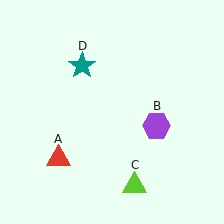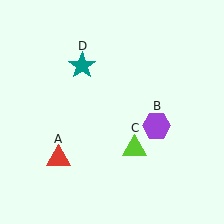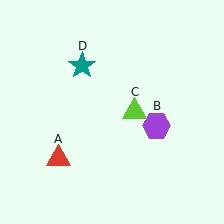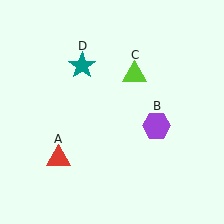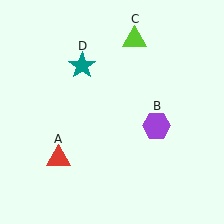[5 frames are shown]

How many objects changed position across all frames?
1 object changed position: lime triangle (object C).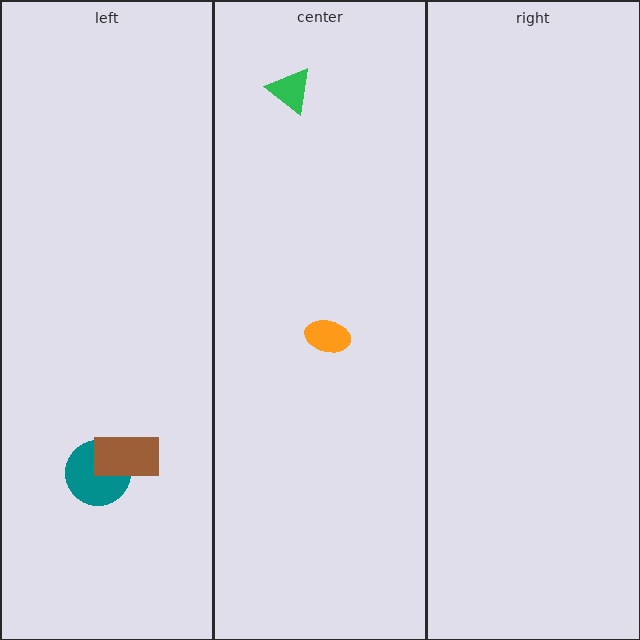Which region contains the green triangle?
The center region.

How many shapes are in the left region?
2.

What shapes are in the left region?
The teal circle, the brown rectangle.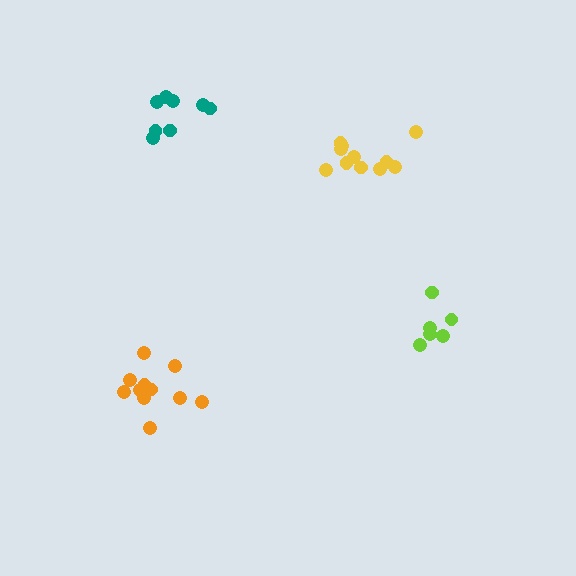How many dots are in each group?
Group 1: 6 dots, Group 2: 8 dots, Group 3: 11 dots, Group 4: 11 dots (36 total).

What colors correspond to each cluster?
The clusters are colored: lime, teal, yellow, orange.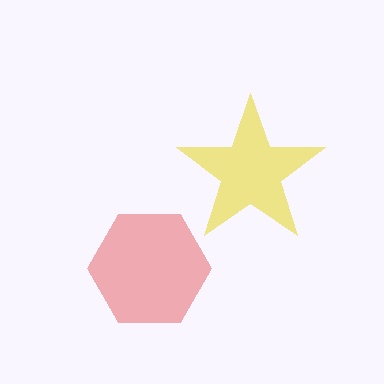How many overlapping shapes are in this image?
There are 2 overlapping shapes in the image.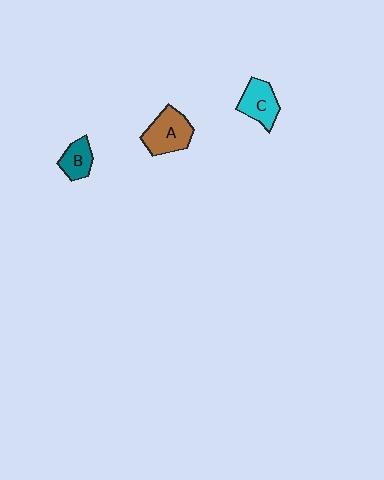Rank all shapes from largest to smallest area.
From largest to smallest: A (brown), C (cyan), B (teal).